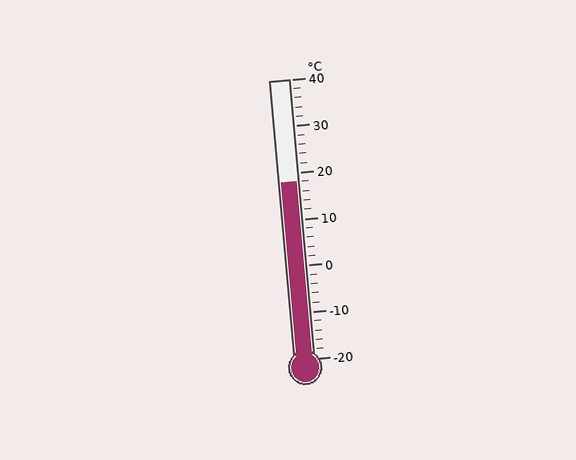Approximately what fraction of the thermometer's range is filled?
The thermometer is filled to approximately 65% of its range.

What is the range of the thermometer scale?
The thermometer scale ranges from -20°C to 40°C.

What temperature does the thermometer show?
The thermometer shows approximately 18°C.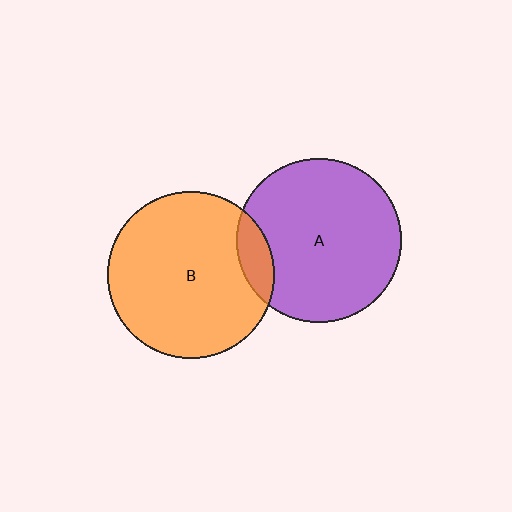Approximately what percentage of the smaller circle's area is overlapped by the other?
Approximately 10%.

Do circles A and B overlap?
Yes.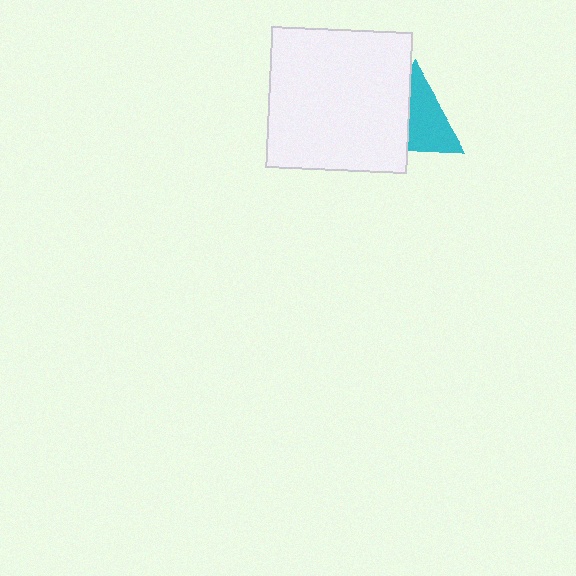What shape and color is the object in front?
The object in front is a white square.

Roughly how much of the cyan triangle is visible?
About half of it is visible (roughly 58%).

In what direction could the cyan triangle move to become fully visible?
The cyan triangle could move right. That would shift it out from behind the white square entirely.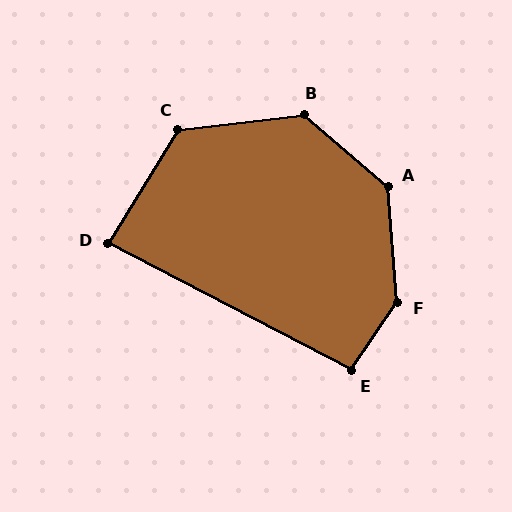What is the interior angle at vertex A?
Approximately 135 degrees (obtuse).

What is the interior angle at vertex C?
Approximately 128 degrees (obtuse).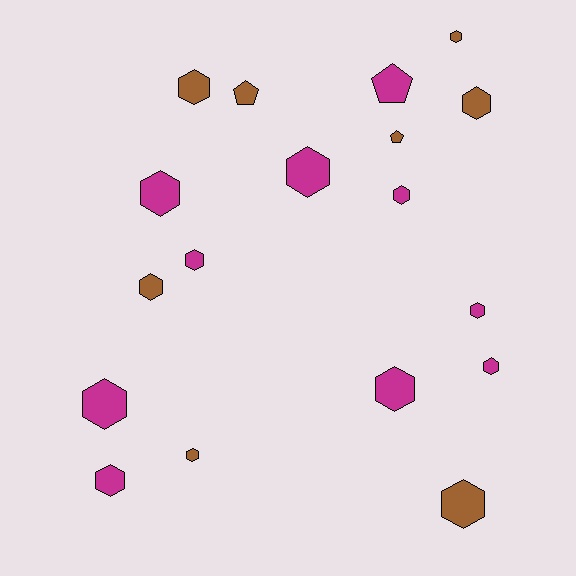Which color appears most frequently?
Magenta, with 10 objects.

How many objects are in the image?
There are 18 objects.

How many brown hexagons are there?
There are 6 brown hexagons.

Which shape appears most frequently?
Hexagon, with 15 objects.